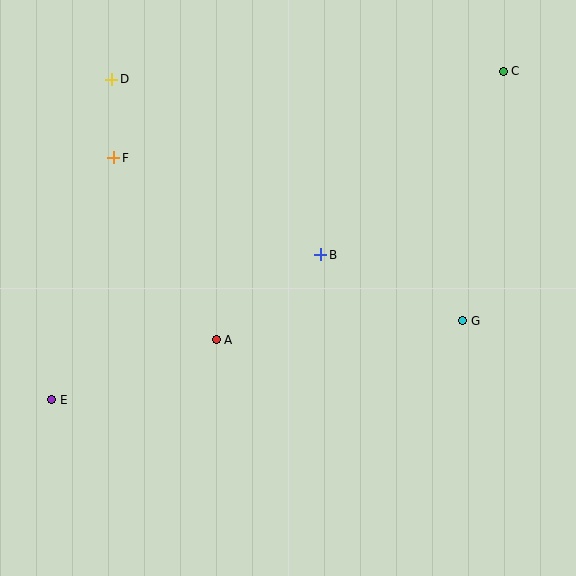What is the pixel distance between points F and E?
The distance between F and E is 250 pixels.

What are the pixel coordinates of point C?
Point C is at (503, 72).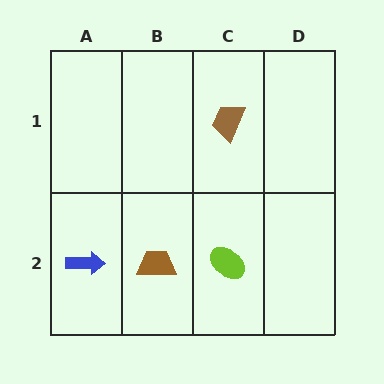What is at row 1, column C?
A brown trapezoid.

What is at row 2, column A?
A blue arrow.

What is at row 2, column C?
A lime ellipse.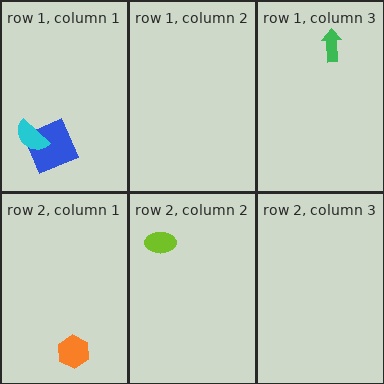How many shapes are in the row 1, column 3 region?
1.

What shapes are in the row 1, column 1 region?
The blue square, the cyan semicircle.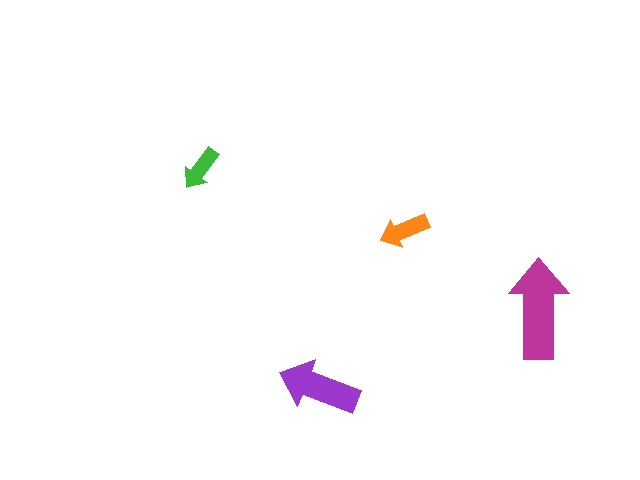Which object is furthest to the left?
The green arrow is leftmost.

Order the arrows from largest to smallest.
the magenta one, the purple one, the orange one, the green one.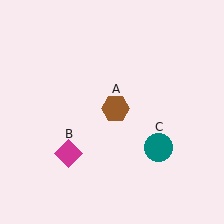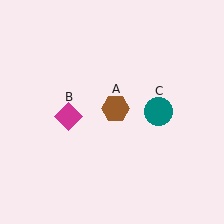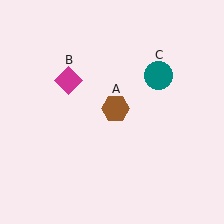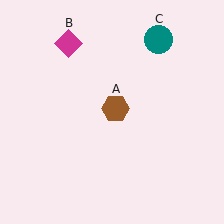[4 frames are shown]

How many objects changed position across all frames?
2 objects changed position: magenta diamond (object B), teal circle (object C).